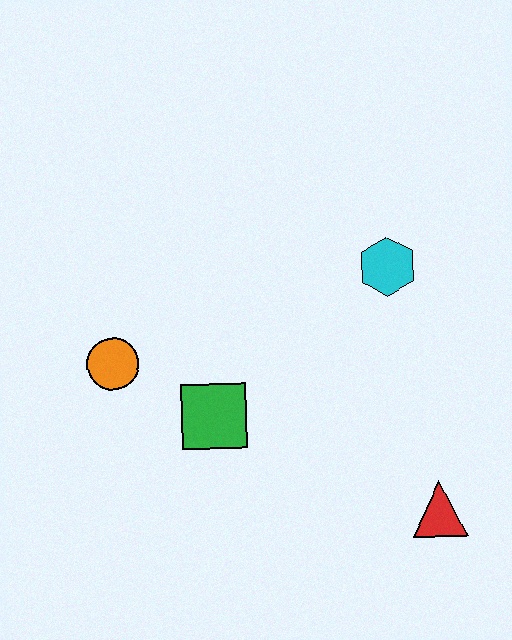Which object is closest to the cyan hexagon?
The green square is closest to the cyan hexagon.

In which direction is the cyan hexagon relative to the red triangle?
The cyan hexagon is above the red triangle.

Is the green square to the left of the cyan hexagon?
Yes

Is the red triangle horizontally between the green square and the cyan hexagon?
No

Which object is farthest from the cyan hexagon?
The orange circle is farthest from the cyan hexagon.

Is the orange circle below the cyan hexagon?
Yes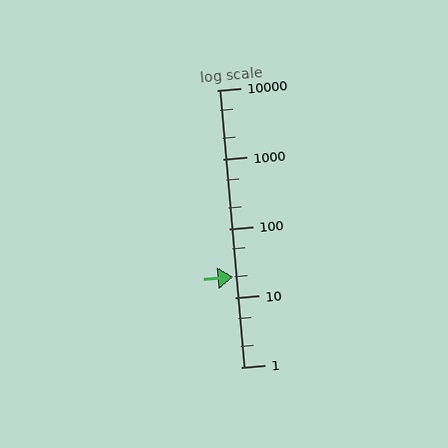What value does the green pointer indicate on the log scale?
The pointer indicates approximately 20.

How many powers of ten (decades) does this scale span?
The scale spans 4 decades, from 1 to 10000.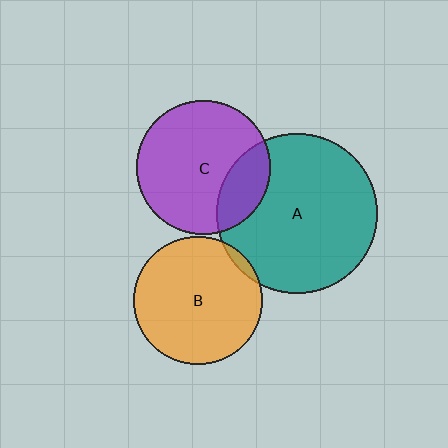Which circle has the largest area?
Circle A (teal).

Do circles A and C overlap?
Yes.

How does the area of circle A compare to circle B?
Approximately 1.6 times.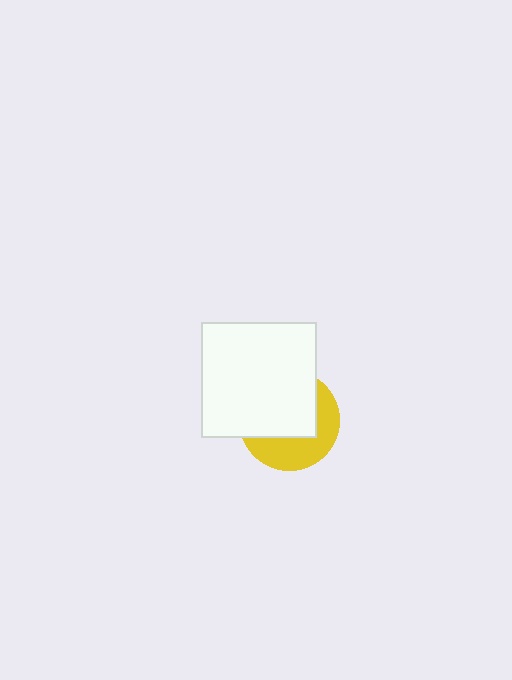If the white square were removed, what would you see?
You would see the complete yellow circle.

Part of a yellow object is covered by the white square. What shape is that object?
It is a circle.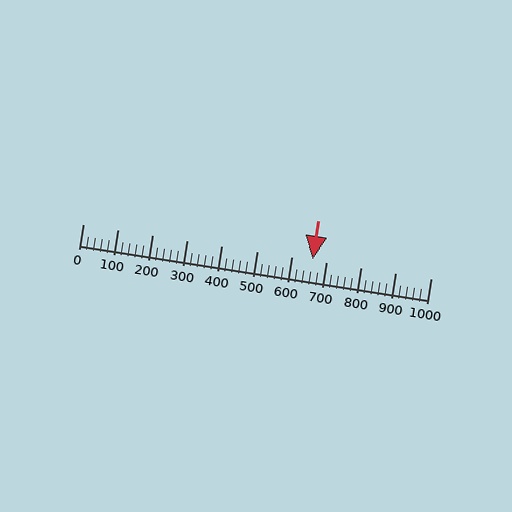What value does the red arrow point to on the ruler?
The red arrow points to approximately 660.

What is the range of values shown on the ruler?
The ruler shows values from 0 to 1000.